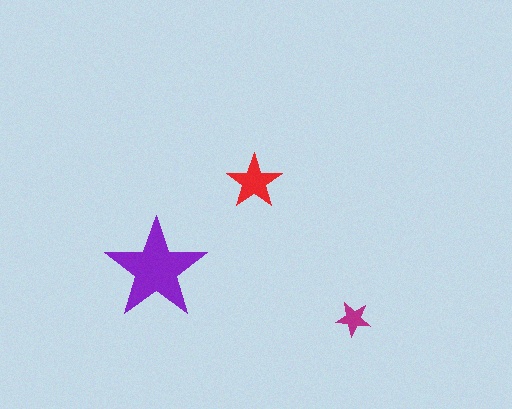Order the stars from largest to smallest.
the purple one, the red one, the magenta one.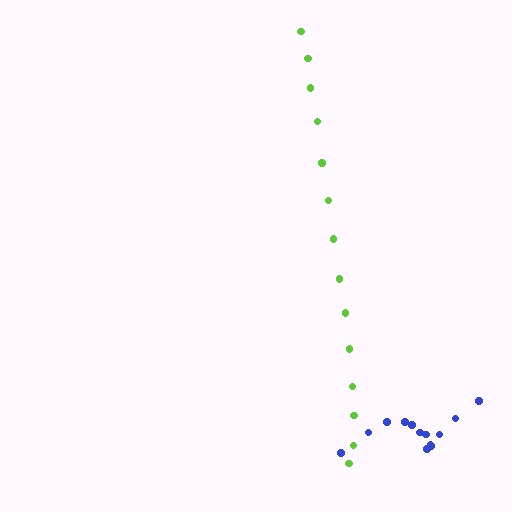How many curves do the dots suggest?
There are 2 distinct paths.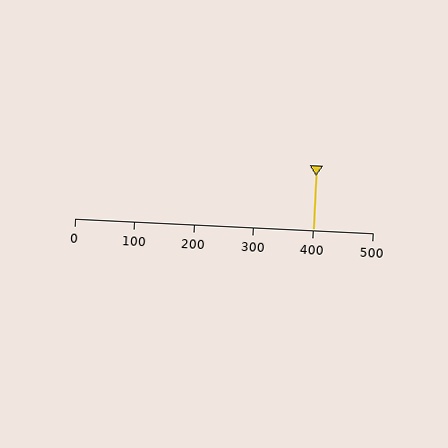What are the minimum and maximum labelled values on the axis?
The axis runs from 0 to 500.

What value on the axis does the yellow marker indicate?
The marker indicates approximately 400.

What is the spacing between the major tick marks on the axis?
The major ticks are spaced 100 apart.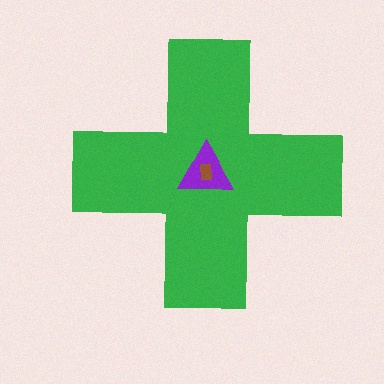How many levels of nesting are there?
3.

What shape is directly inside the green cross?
The purple triangle.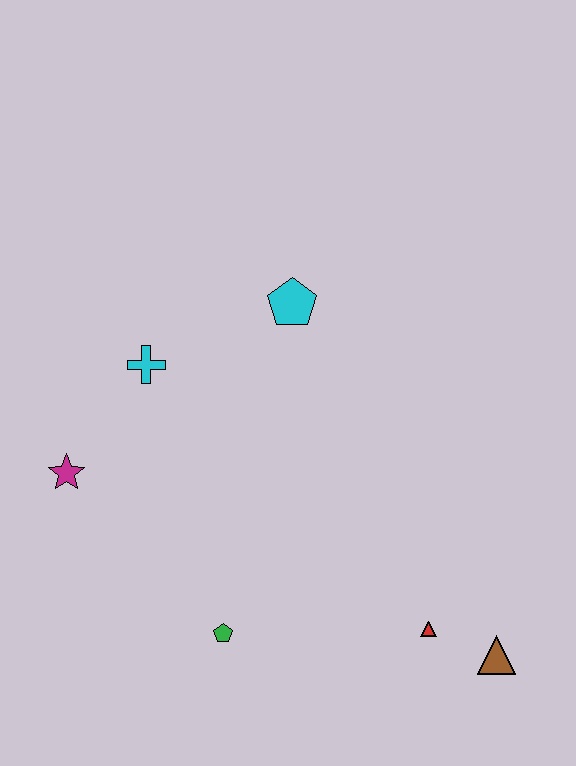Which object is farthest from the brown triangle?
The magenta star is farthest from the brown triangle.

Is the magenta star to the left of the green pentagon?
Yes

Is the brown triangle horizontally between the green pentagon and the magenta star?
No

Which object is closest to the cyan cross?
The magenta star is closest to the cyan cross.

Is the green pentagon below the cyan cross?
Yes